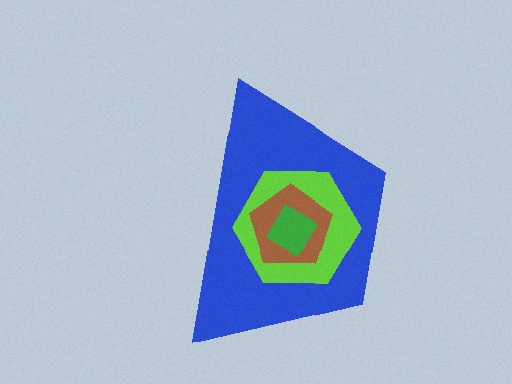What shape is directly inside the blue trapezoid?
The lime hexagon.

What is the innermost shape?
The green diamond.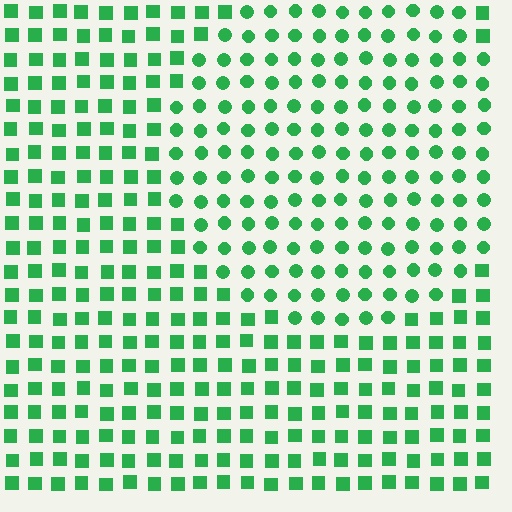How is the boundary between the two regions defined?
The boundary is defined by a change in element shape: circles inside vs. squares outside. All elements share the same color and spacing.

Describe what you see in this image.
The image is filled with small green elements arranged in a uniform grid. A circle-shaped region contains circles, while the surrounding area contains squares. The boundary is defined purely by the change in element shape.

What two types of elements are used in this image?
The image uses circles inside the circle region and squares outside it.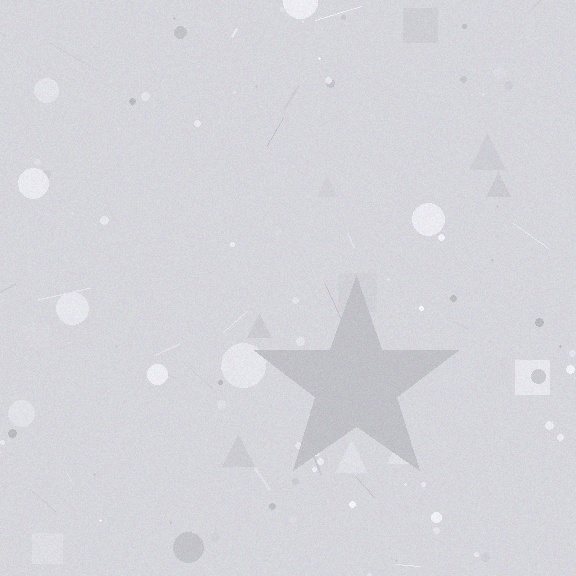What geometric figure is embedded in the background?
A star is embedded in the background.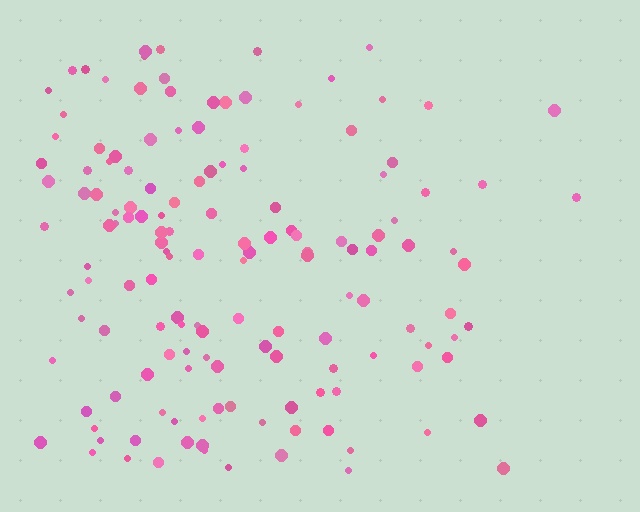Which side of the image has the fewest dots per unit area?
The right.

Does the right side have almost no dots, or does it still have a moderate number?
Still a moderate number, just noticeably fewer than the left.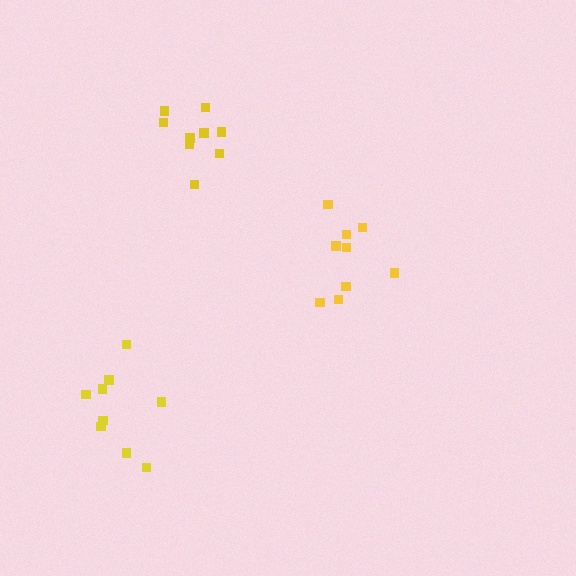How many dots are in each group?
Group 1: 9 dots, Group 2: 9 dots, Group 3: 9 dots (27 total).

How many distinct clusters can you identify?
There are 3 distinct clusters.